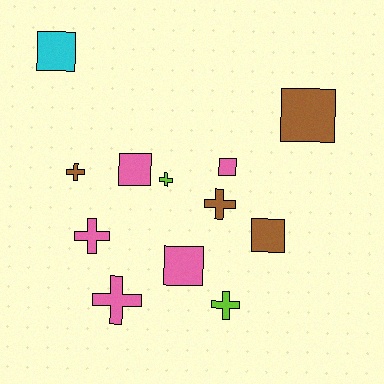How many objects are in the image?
There are 12 objects.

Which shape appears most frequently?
Square, with 6 objects.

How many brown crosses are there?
There are 2 brown crosses.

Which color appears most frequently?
Pink, with 5 objects.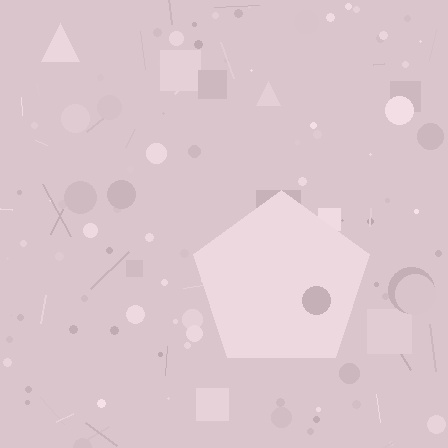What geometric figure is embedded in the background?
A pentagon is embedded in the background.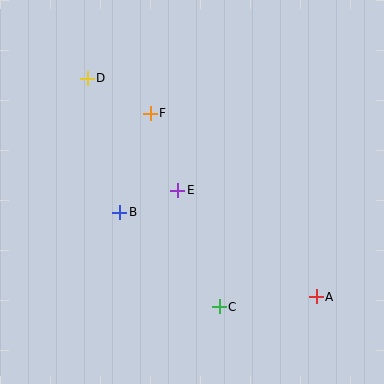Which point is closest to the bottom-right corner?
Point A is closest to the bottom-right corner.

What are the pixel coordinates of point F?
Point F is at (150, 113).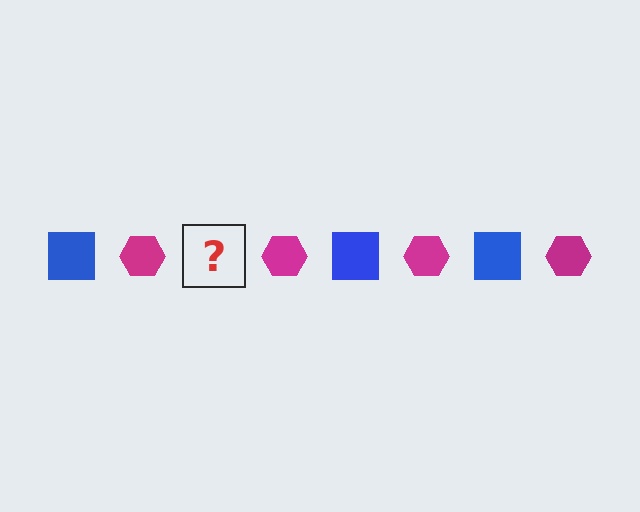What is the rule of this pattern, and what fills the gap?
The rule is that the pattern alternates between blue square and magenta hexagon. The gap should be filled with a blue square.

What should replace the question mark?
The question mark should be replaced with a blue square.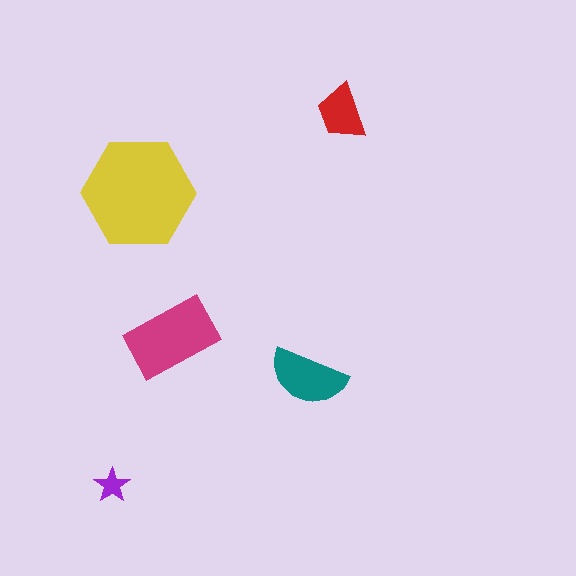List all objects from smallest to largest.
The purple star, the red trapezoid, the teal semicircle, the magenta rectangle, the yellow hexagon.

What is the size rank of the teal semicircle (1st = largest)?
3rd.